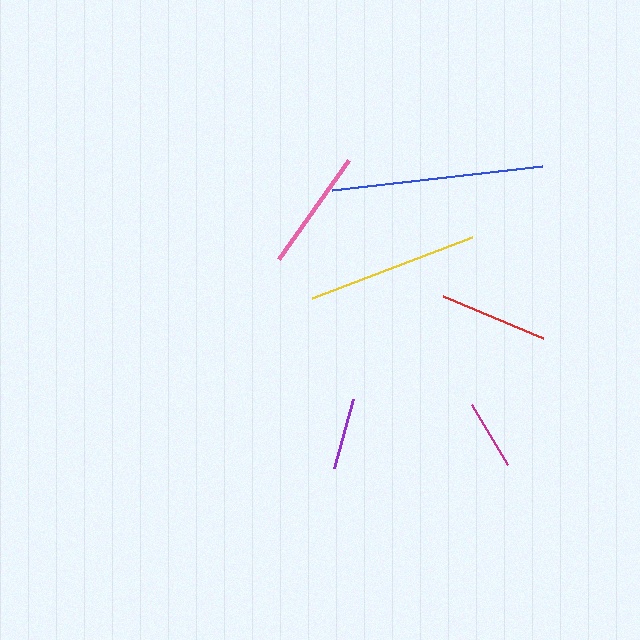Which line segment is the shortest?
The magenta line is the shortest at approximately 71 pixels.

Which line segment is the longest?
The blue line is the longest at approximately 211 pixels.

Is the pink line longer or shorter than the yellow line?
The yellow line is longer than the pink line.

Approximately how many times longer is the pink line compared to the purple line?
The pink line is approximately 1.7 times the length of the purple line.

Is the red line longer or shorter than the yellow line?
The yellow line is longer than the red line.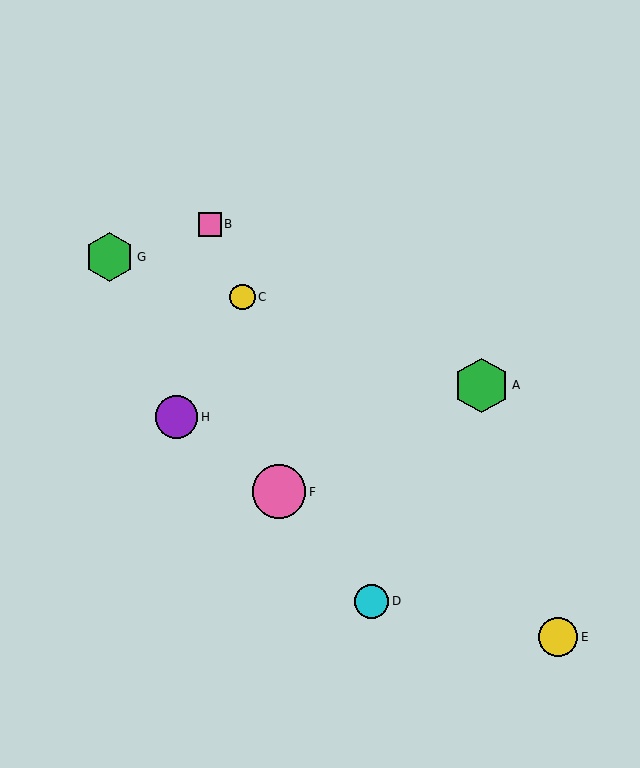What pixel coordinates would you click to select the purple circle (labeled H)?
Click at (176, 417) to select the purple circle H.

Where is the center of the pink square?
The center of the pink square is at (210, 224).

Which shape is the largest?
The green hexagon (labeled A) is the largest.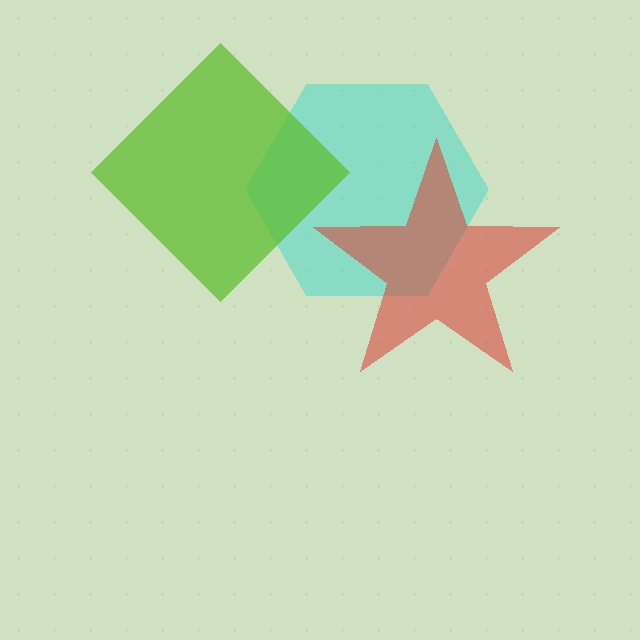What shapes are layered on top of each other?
The layered shapes are: a cyan hexagon, a lime diamond, a red star.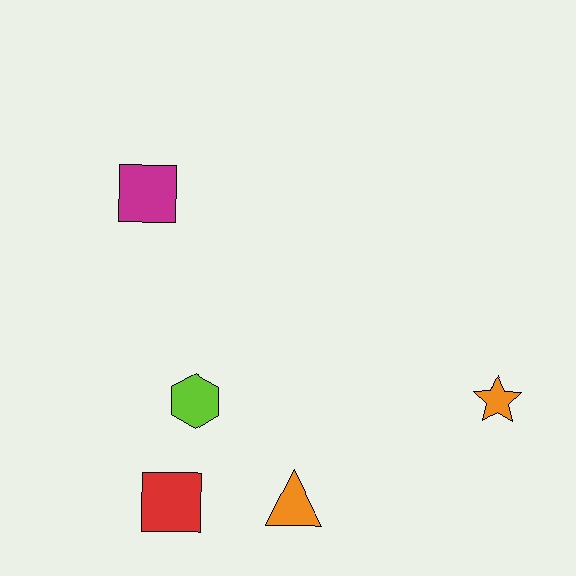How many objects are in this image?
There are 5 objects.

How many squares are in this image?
There are 2 squares.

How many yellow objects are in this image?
There are no yellow objects.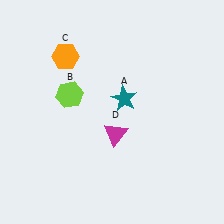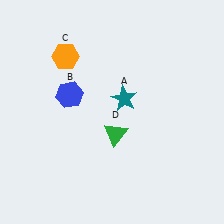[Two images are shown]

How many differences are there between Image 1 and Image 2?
There are 2 differences between the two images.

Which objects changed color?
B changed from lime to blue. D changed from magenta to green.